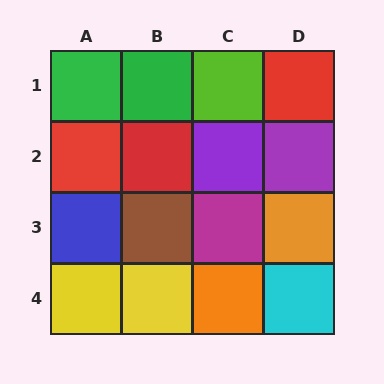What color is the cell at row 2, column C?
Purple.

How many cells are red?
3 cells are red.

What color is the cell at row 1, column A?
Green.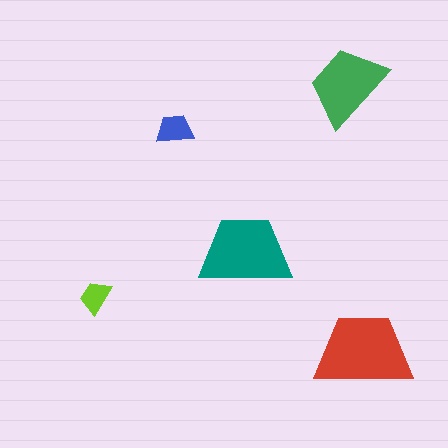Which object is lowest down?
The red trapezoid is bottommost.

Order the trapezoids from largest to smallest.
the red one, the teal one, the green one, the blue one, the lime one.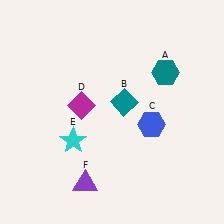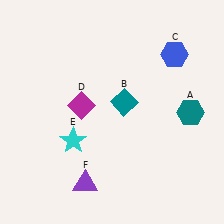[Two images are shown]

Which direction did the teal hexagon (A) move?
The teal hexagon (A) moved down.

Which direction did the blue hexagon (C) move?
The blue hexagon (C) moved up.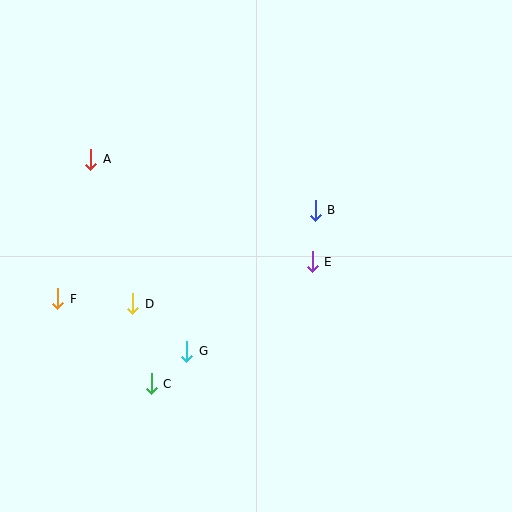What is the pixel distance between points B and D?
The distance between B and D is 205 pixels.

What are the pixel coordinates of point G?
Point G is at (187, 351).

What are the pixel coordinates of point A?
Point A is at (91, 159).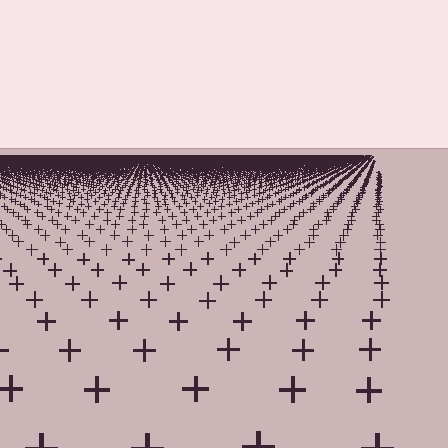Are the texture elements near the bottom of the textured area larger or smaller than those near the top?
Larger. Near the bottom, elements are closer to the viewer and appear at a bigger on-screen size.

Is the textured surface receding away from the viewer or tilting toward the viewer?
The surface is receding away from the viewer. Texture elements get smaller and denser toward the top.